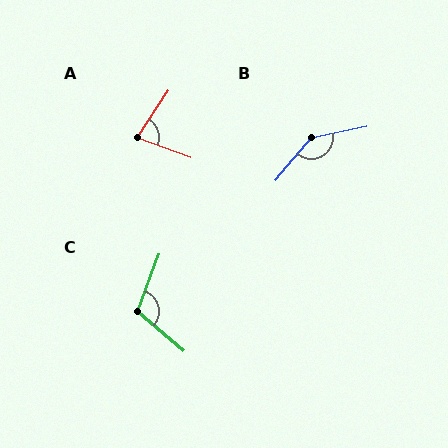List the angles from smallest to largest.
A (77°), C (110°), B (142°).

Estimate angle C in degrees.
Approximately 110 degrees.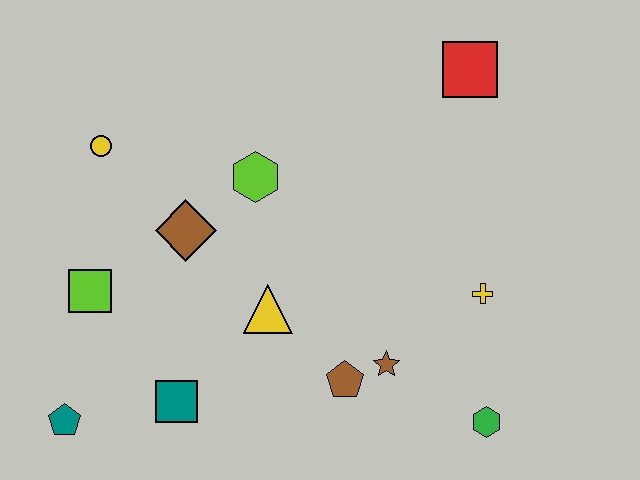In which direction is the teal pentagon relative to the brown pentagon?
The teal pentagon is to the left of the brown pentagon.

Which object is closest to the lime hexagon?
The brown diamond is closest to the lime hexagon.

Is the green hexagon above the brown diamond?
No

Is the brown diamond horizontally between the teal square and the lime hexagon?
Yes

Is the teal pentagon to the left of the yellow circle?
Yes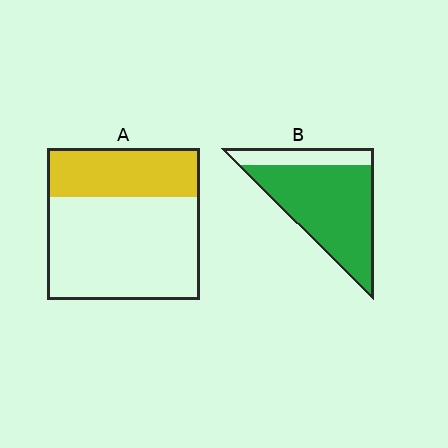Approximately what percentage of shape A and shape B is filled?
A is approximately 30% and B is approximately 80%.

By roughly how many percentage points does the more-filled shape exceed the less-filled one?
By roughly 45 percentage points (B over A).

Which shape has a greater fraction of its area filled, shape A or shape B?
Shape B.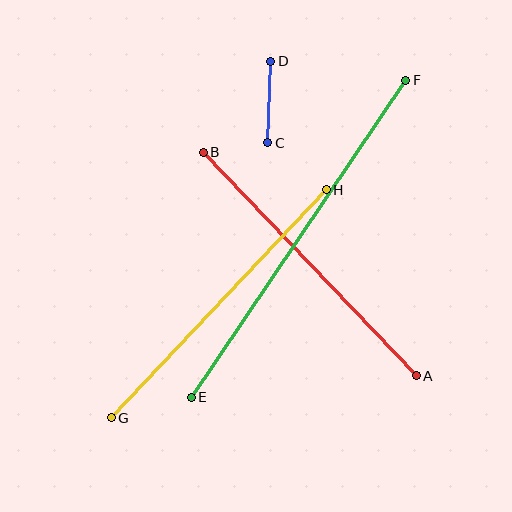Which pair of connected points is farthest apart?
Points E and F are farthest apart.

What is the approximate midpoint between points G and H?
The midpoint is at approximately (219, 304) pixels.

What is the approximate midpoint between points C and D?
The midpoint is at approximately (269, 102) pixels.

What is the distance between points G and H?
The distance is approximately 313 pixels.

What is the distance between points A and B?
The distance is approximately 308 pixels.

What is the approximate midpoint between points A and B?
The midpoint is at approximately (310, 264) pixels.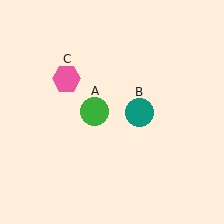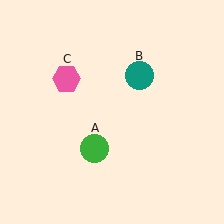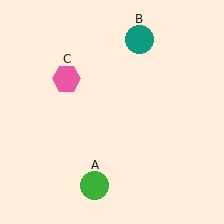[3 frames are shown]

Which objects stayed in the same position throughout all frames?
Pink hexagon (object C) remained stationary.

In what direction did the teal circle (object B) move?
The teal circle (object B) moved up.